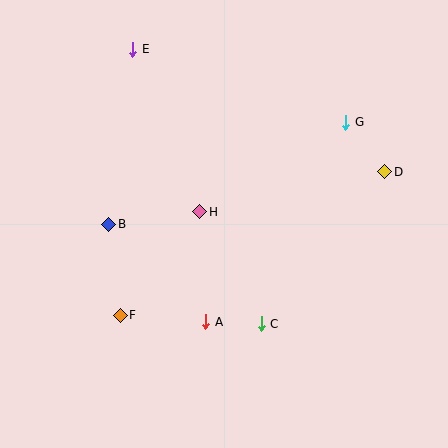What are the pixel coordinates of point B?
Point B is at (109, 224).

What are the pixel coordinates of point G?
Point G is at (346, 122).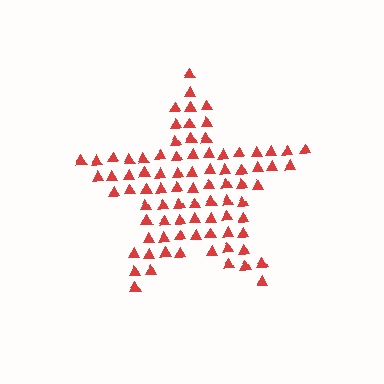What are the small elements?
The small elements are triangles.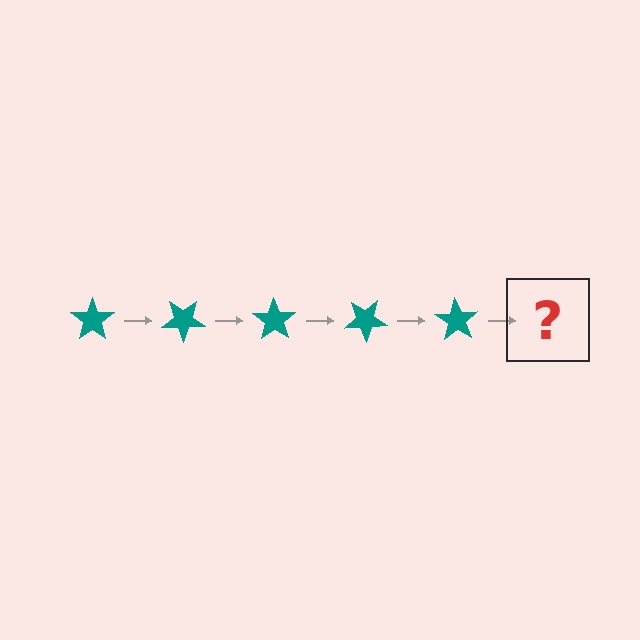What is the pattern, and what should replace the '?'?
The pattern is that the star rotates 35 degrees each step. The '?' should be a teal star rotated 175 degrees.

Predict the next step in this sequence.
The next step is a teal star rotated 175 degrees.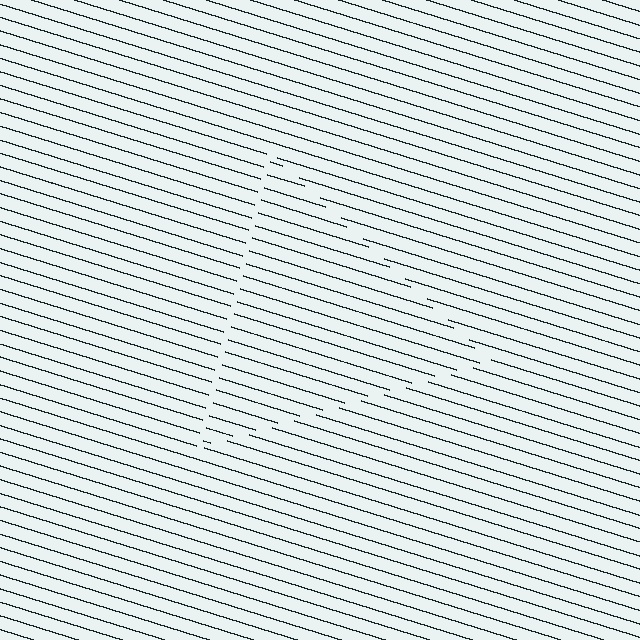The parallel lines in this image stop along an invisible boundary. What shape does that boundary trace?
An illusory triangle. The interior of the shape contains the same grating, shifted by half a period — the contour is defined by the phase discontinuity where line-ends from the inner and outer gratings abut.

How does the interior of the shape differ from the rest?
The interior of the shape contains the same grating, shifted by half a period — the contour is defined by the phase discontinuity where line-ends from the inner and outer gratings abut.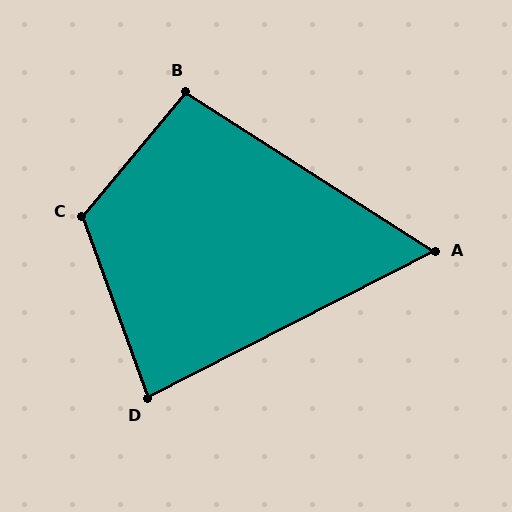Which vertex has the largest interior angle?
C, at approximately 120 degrees.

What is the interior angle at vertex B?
Approximately 97 degrees (obtuse).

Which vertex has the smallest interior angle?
A, at approximately 60 degrees.